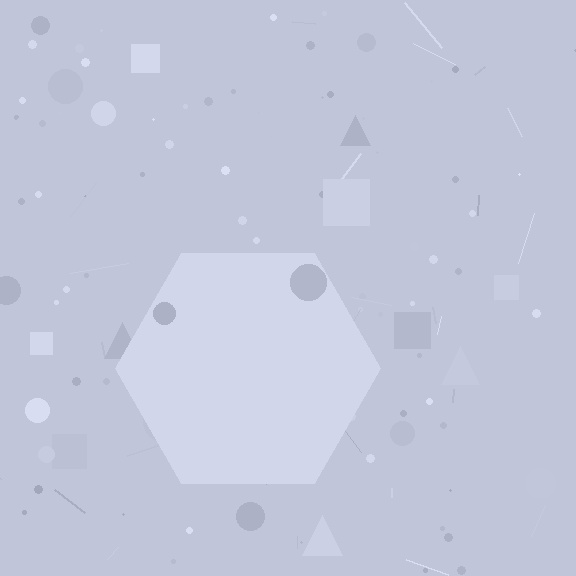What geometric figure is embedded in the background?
A hexagon is embedded in the background.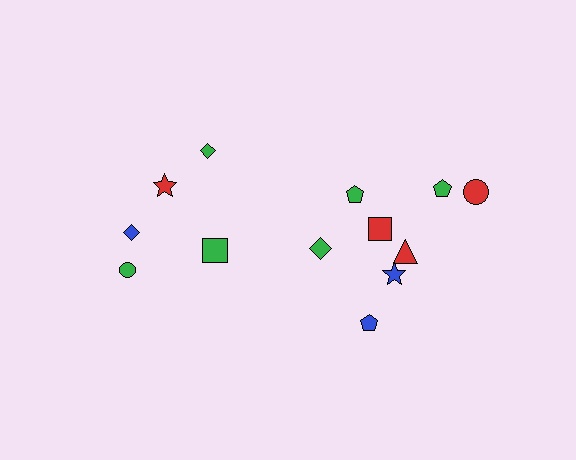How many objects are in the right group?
There are 8 objects.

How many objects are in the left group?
There are 5 objects.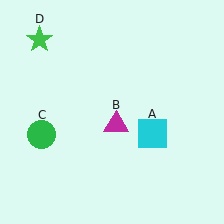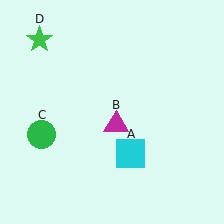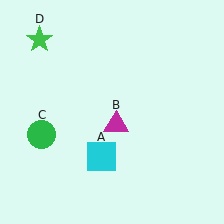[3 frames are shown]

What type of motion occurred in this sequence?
The cyan square (object A) rotated clockwise around the center of the scene.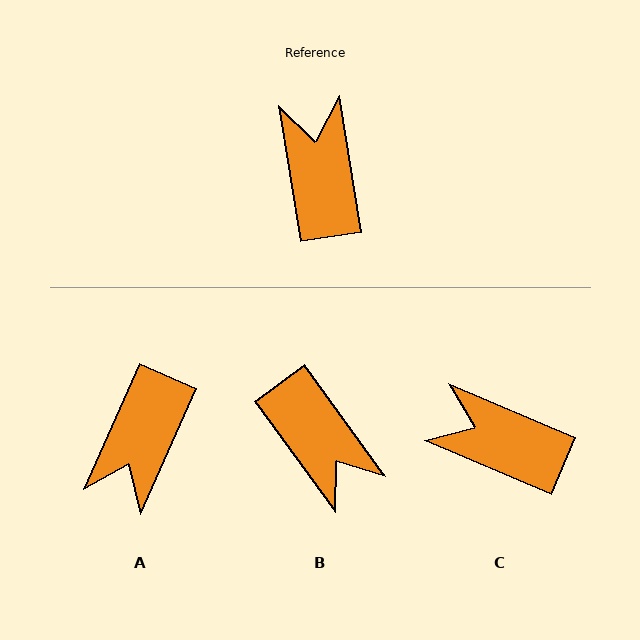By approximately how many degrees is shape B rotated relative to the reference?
Approximately 153 degrees clockwise.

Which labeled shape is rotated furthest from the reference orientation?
B, about 153 degrees away.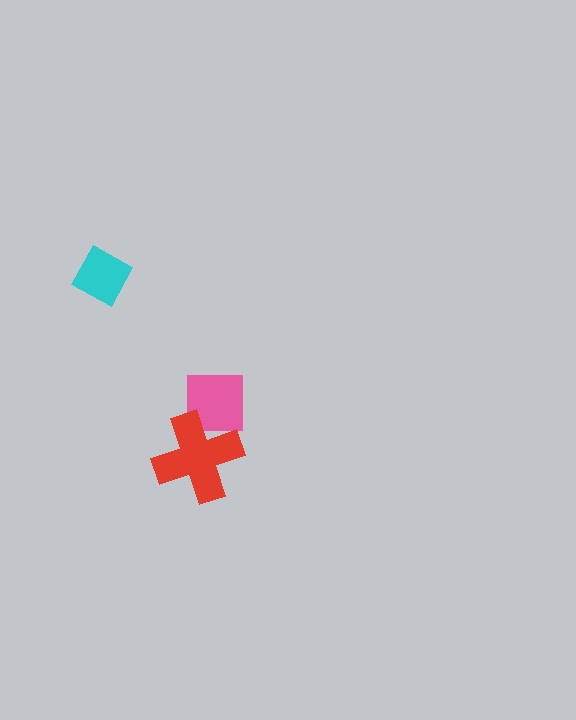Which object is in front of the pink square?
The red cross is in front of the pink square.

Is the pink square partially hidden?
Yes, it is partially covered by another shape.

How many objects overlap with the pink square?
1 object overlaps with the pink square.